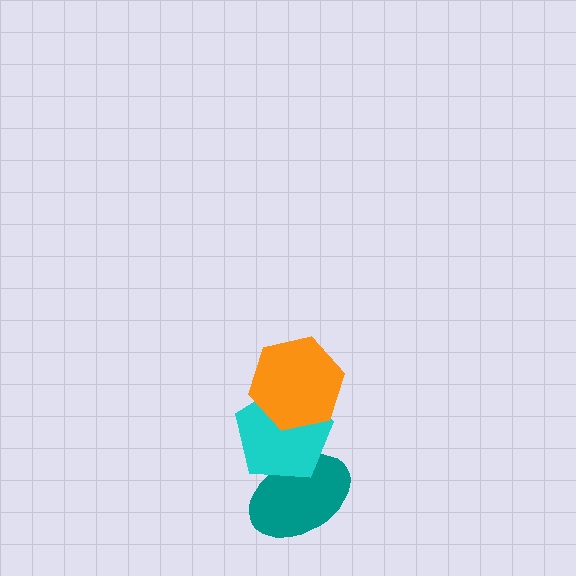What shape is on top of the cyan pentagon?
The orange hexagon is on top of the cyan pentagon.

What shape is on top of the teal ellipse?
The cyan pentagon is on top of the teal ellipse.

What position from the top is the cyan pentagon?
The cyan pentagon is 2nd from the top.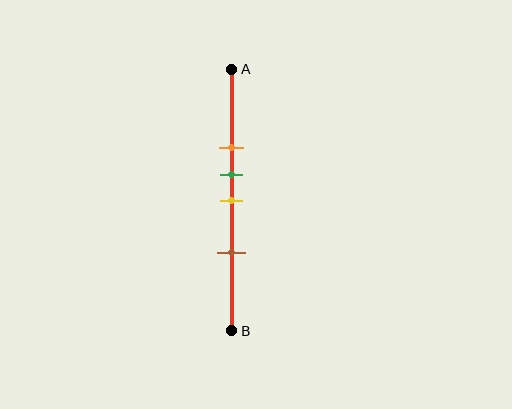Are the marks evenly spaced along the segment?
No, the marks are not evenly spaced.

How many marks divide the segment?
There are 4 marks dividing the segment.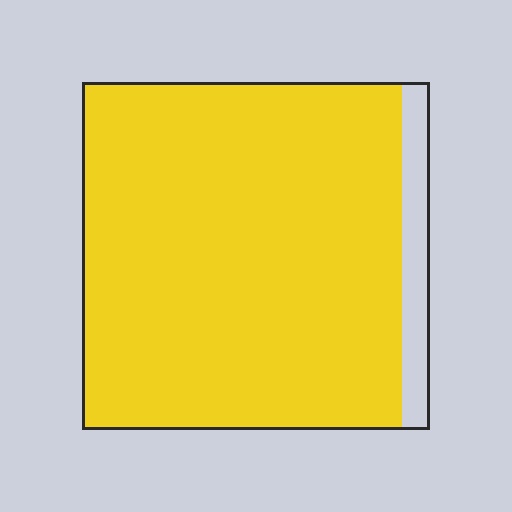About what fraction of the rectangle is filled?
About nine tenths (9/10).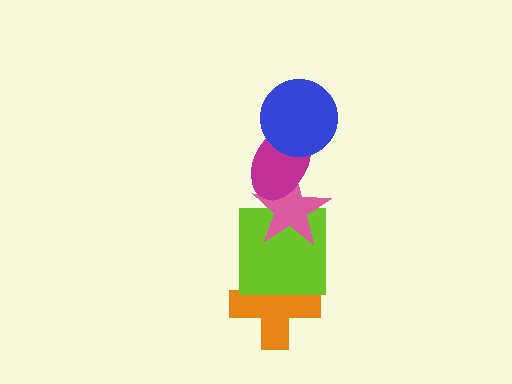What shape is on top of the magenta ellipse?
The blue circle is on top of the magenta ellipse.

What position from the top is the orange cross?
The orange cross is 5th from the top.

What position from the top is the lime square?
The lime square is 4th from the top.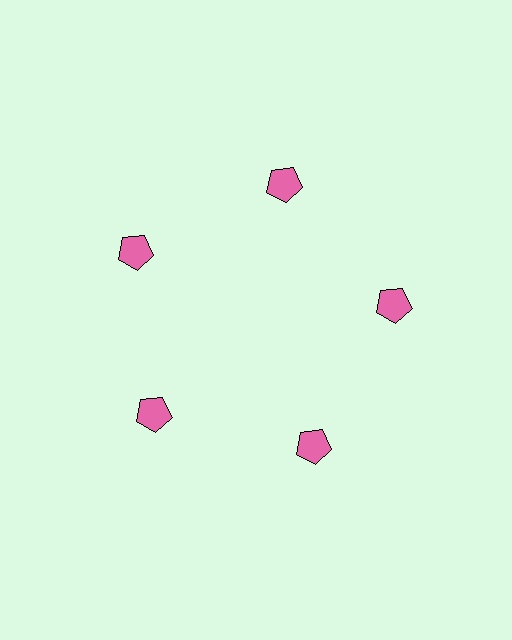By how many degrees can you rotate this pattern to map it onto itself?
The pattern maps onto itself every 72 degrees of rotation.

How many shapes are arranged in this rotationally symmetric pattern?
There are 5 shapes, arranged in 5 groups of 1.